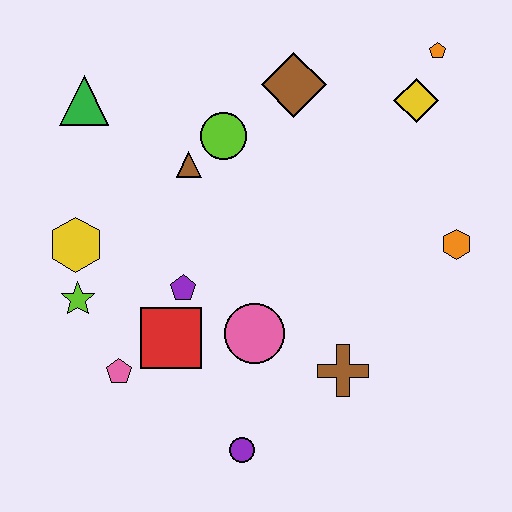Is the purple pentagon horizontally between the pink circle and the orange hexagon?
No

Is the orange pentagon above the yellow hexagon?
Yes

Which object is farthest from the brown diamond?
The purple circle is farthest from the brown diamond.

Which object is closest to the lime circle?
The brown triangle is closest to the lime circle.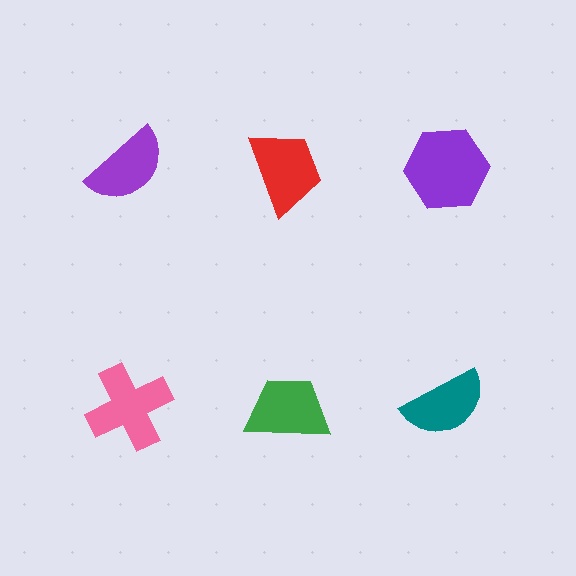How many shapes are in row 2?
3 shapes.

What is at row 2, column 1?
A pink cross.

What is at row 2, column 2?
A green trapezoid.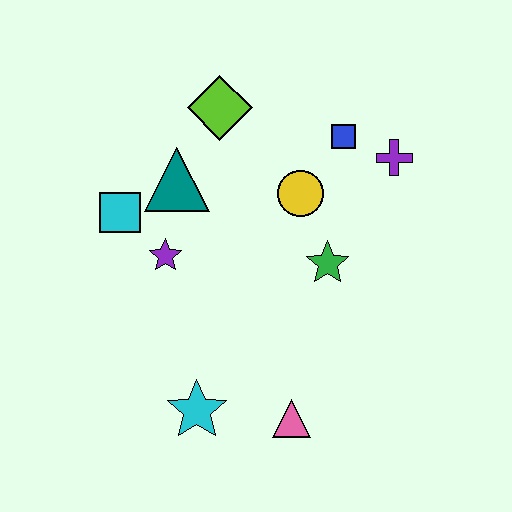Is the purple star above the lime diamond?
No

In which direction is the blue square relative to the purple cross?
The blue square is to the left of the purple cross.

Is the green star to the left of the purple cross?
Yes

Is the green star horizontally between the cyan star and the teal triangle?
No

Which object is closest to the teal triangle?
The cyan square is closest to the teal triangle.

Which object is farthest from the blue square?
The cyan star is farthest from the blue square.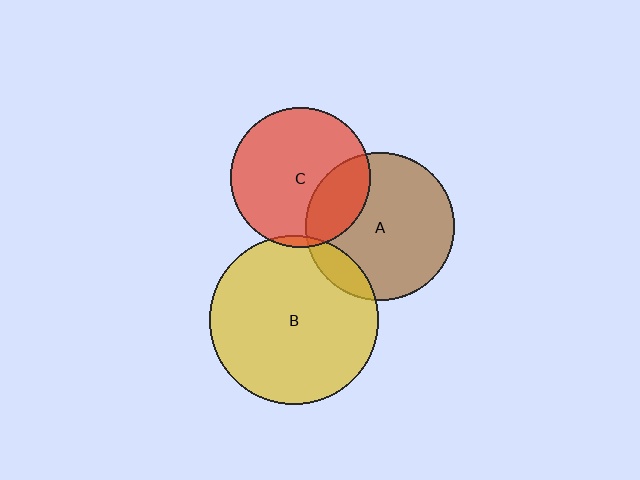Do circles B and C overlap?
Yes.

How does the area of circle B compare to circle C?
Approximately 1.5 times.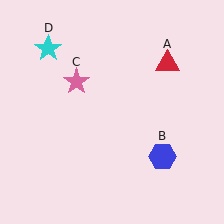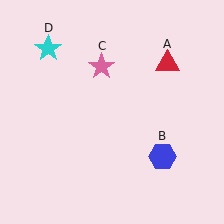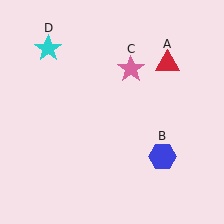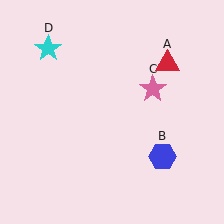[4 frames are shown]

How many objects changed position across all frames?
1 object changed position: pink star (object C).